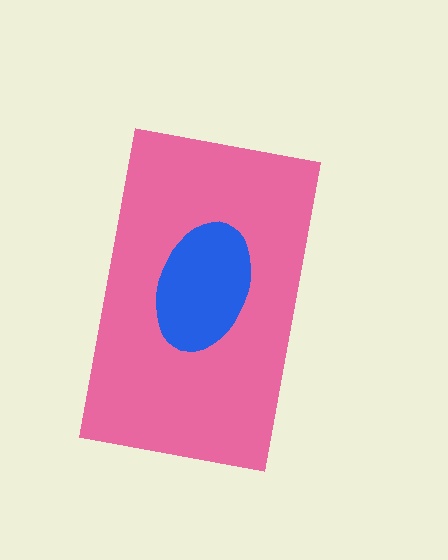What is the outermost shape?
The pink rectangle.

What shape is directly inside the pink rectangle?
The blue ellipse.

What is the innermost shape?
The blue ellipse.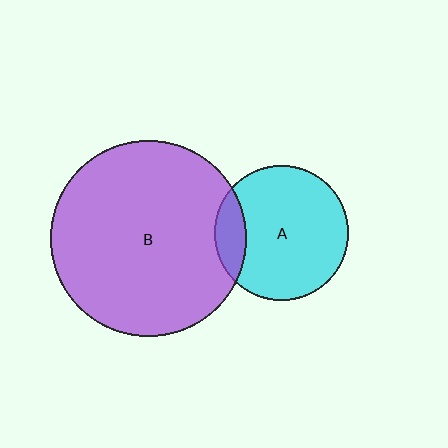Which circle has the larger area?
Circle B (purple).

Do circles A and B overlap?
Yes.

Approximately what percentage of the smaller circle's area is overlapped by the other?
Approximately 15%.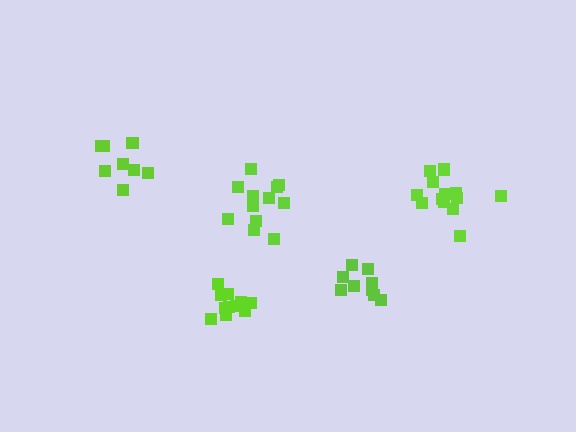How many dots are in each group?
Group 1: 11 dots, Group 2: 13 dots, Group 3: 12 dots, Group 4: 9 dots, Group 5: 8 dots (53 total).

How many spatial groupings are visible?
There are 5 spatial groupings.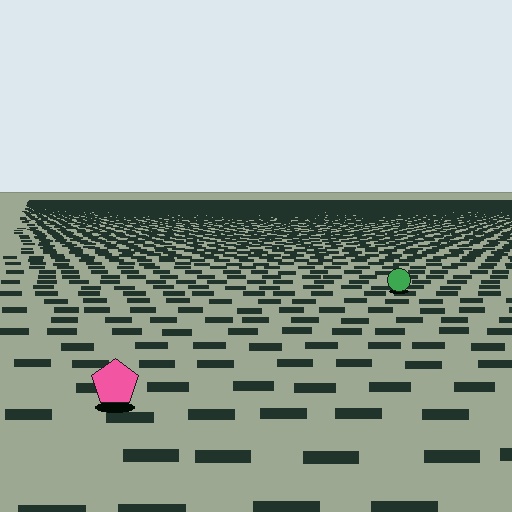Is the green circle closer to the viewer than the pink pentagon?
No. The pink pentagon is closer — you can tell from the texture gradient: the ground texture is coarser near it.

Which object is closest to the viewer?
The pink pentagon is closest. The texture marks near it are larger and more spread out.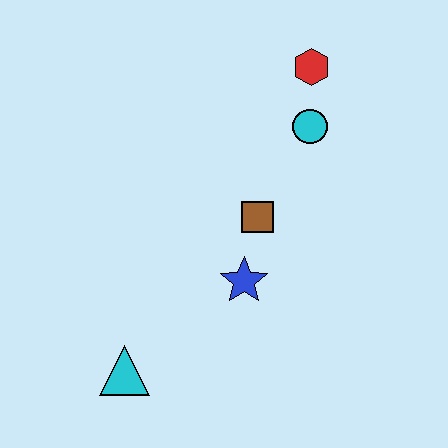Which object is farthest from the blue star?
The red hexagon is farthest from the blue star.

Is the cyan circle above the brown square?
Yes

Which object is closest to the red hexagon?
The cyan circle is closest to the red hexagon.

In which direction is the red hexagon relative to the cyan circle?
The red hexagon is above the cyan circle.